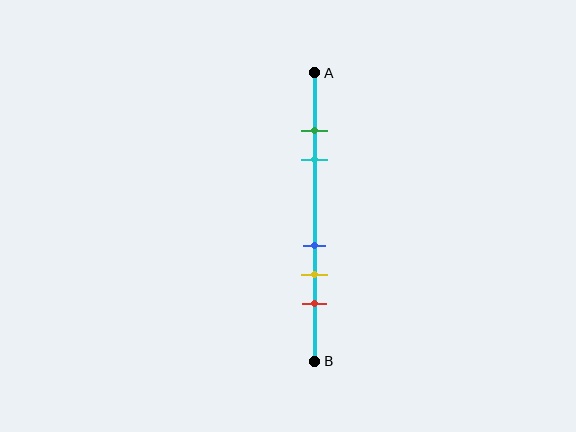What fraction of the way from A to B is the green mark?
The green mark is approximately 20% (0.2) of the way from A to B.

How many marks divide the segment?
There are 5 marks dividing the segment.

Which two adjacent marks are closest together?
The green and cyan marks are the closest adjacent pair.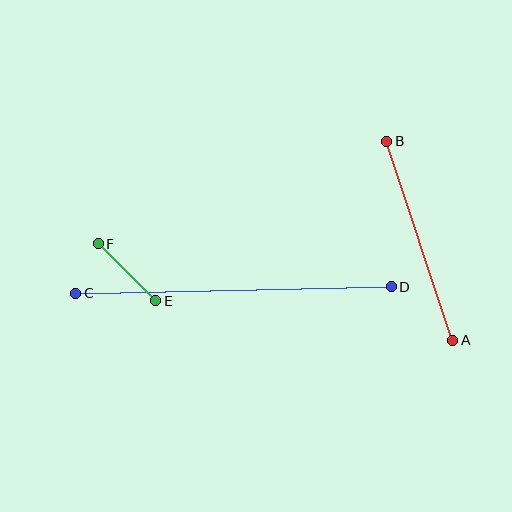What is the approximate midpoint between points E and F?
The midpoint is at approximately (127, 272) pixels.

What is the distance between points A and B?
The distance is approximately 210 pixels.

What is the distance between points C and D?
The distance is approximately 315 pixels.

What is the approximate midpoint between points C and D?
The midpoint is at approximately (233, 290) pixels.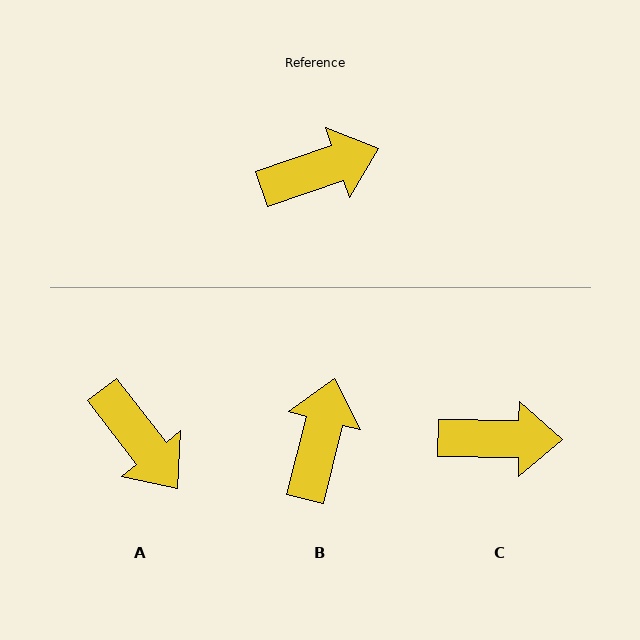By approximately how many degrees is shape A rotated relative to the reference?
Approximately 72 degrees clockwise.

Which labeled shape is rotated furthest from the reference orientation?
A, about 72 degrees away.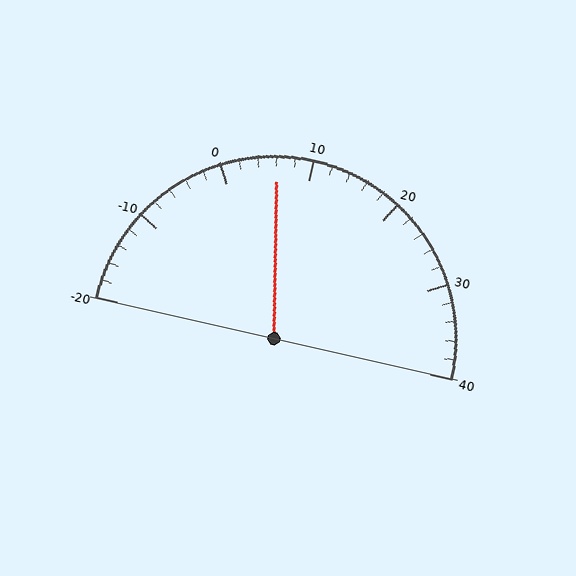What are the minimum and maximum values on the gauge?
The gauge ranges from -20 to 40.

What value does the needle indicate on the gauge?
The needle indicates approximately 6.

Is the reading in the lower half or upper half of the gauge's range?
The reading is in the lower half of the range (-20 to 40).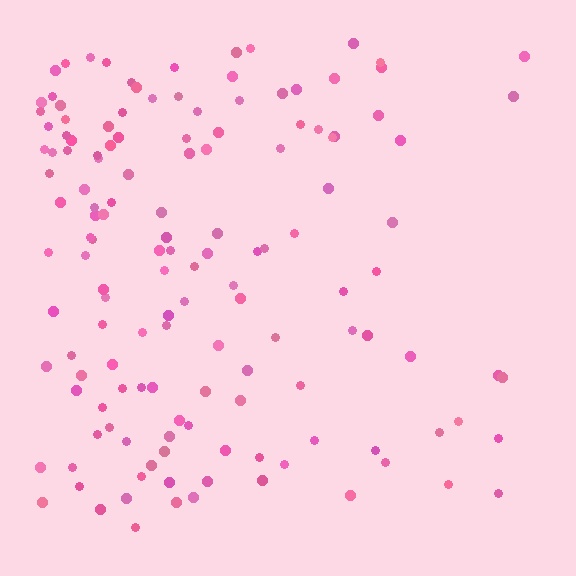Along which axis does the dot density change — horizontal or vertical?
Horizontal.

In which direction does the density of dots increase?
From right to left, with the left side densest.